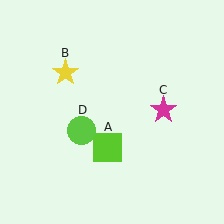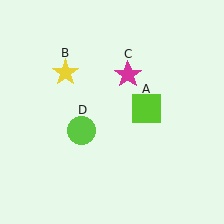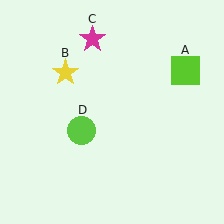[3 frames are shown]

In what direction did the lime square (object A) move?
The lime square (object A) moved up and to the right.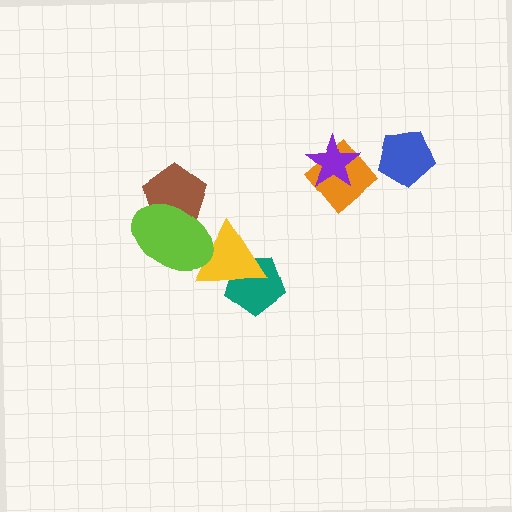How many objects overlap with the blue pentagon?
0 objects overlap with the blue pentagon.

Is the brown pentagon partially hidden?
Yes, it is partially covered by another shape.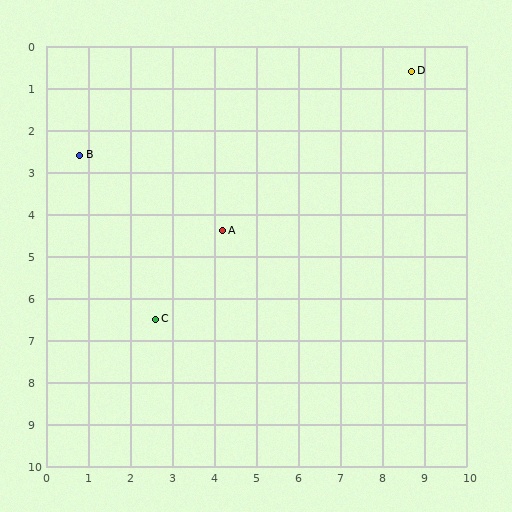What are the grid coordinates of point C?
Point C is at approximately (2.6, 6.5).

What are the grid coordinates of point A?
Point A is at approximately (4.2, 4.4).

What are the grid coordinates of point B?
Point B is at approximately (0.8, 2.6).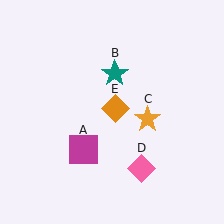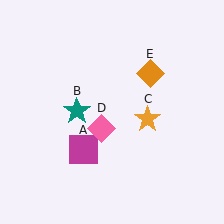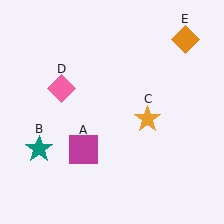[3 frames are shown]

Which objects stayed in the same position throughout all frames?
Magenta square (object A) and orange star (object C) remained stationary.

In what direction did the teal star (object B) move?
The teal star (object B) moved down and to the left.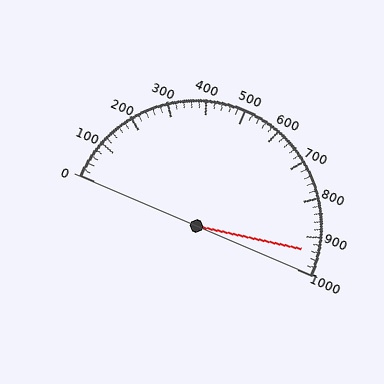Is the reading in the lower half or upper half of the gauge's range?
The reading is in the upper half of the range (0 to 1000).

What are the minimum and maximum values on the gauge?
The gauge ranges from 0 to 1000.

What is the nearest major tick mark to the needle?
The nearest major tick mark is 900.